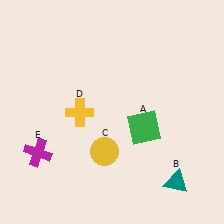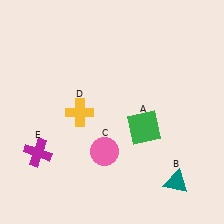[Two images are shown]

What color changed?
The circle (C) changed from yellow in Image 1 to pink in Image 2.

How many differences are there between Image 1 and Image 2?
There is 1 difference between the two images.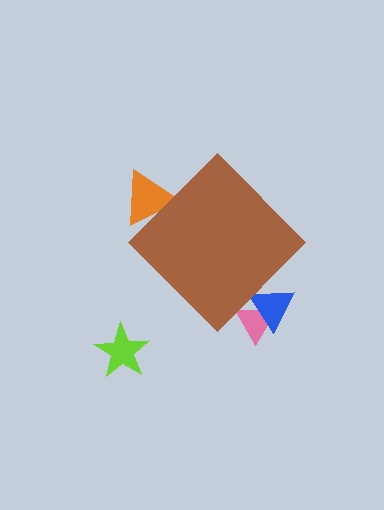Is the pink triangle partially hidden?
Yes, the pink triangle is partially hidden behind the brown diamond.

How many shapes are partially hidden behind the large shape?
3 shapes are partially hidden.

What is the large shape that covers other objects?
A brown diamond.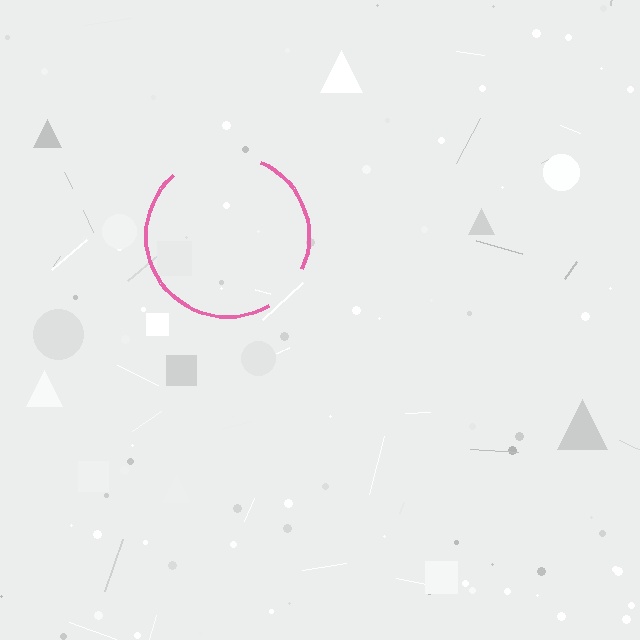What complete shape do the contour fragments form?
The contour fragments form a circle.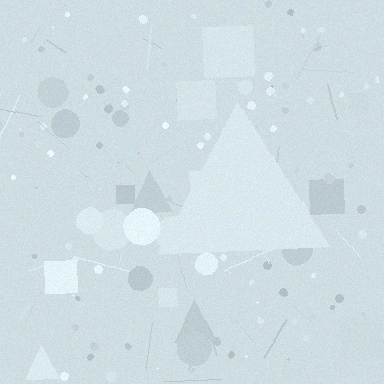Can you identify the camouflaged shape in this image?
The camouflaged shape is a triangle.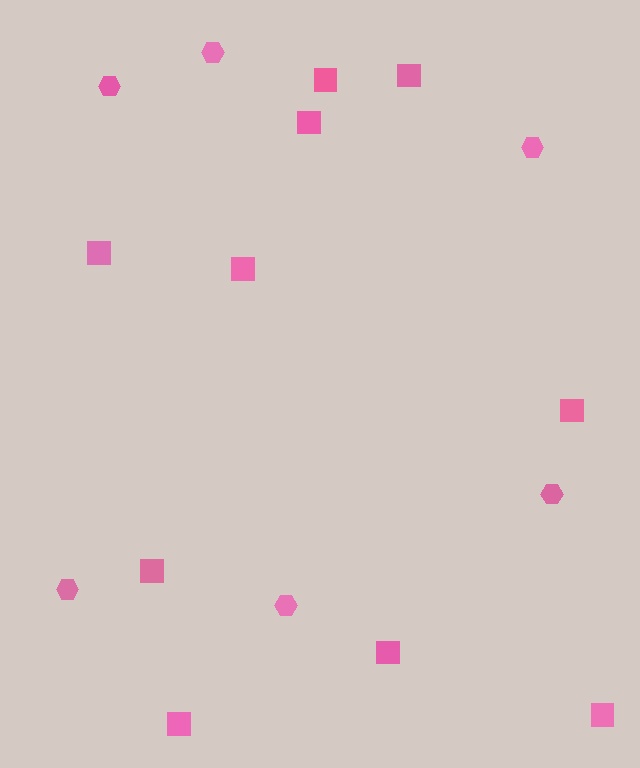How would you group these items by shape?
There are 2 groups: one group of hexagons (6) and one group of squares (10).